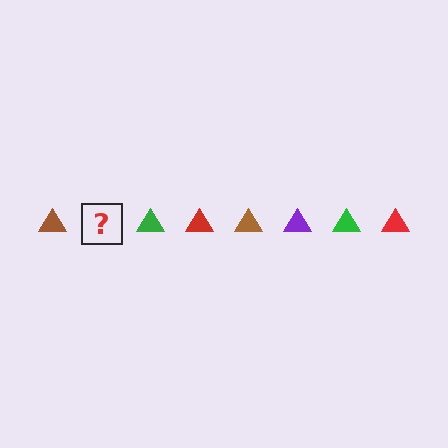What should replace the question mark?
The question mark should be replaced with a purple triangle.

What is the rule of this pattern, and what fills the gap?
The rule is that the pattern cycles through brown, purple, green, red triangles. The gap should be filled with a purple triangle.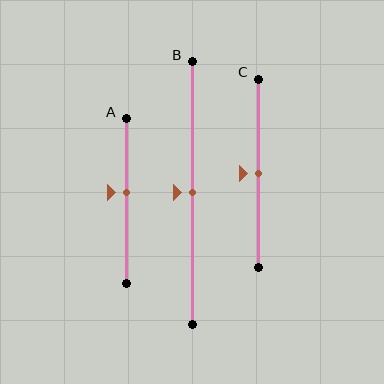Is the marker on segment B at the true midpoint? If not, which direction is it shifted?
Yes, the marker on segment B is at the true midpoint.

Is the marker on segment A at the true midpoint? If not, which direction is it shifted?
No, the marker on segment A is shifted upward by about 5% of the segment length.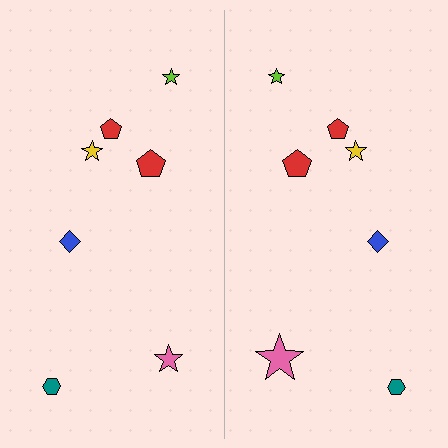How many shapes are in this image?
There are 14 shapes in this image.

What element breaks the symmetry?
The pink star on the right side has a different size than its mirror counterpart.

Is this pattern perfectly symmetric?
No, the pattern is not perfectly symmetric. The pink star on the right side has a different size than its mirror counterpart.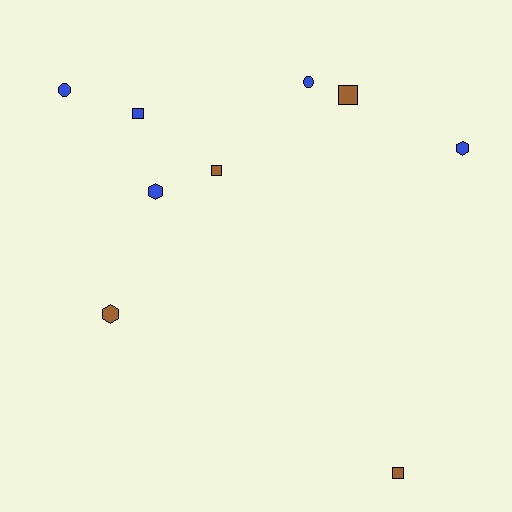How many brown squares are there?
There are 3 brown squares.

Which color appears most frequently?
Blue, with 5 objects.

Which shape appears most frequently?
Square, with 4 objects.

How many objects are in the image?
There are 9 objects.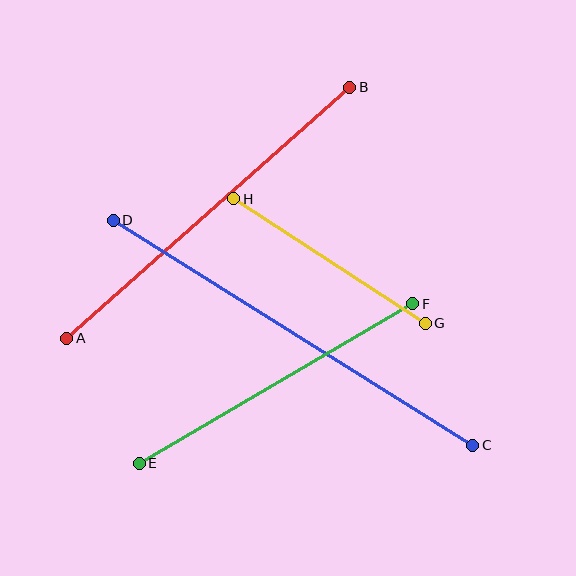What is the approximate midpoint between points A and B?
The midpoint is at approximately (208, 213) pixels.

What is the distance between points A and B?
The distance is approximately 379 pixels.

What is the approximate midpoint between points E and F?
The midpoint is at approximately (276, 383) pixels.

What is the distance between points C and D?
The distance is approximately 424 pixels.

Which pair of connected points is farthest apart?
Points C and D are farthest apart.